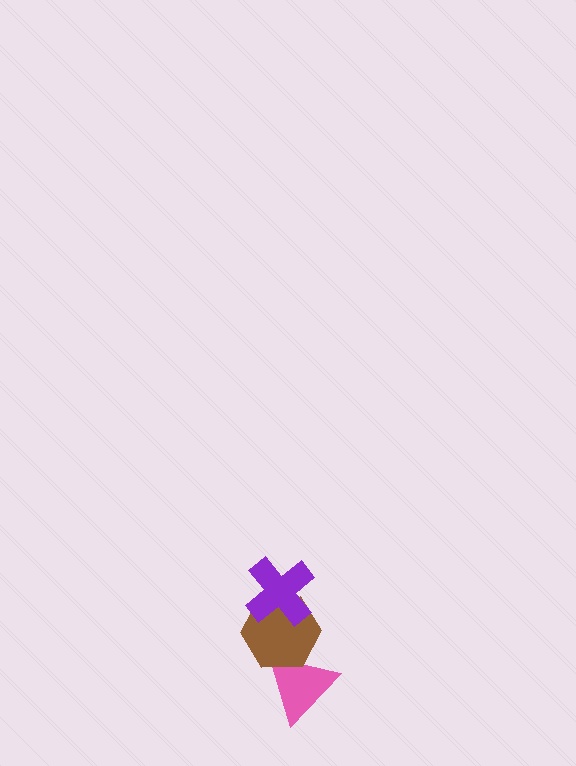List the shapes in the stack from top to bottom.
From top to bottom: the purple cross, the brown hexagon, the pink triangle.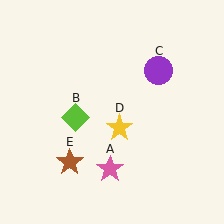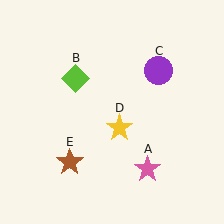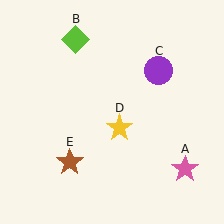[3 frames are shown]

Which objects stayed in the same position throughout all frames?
Purple circle (object C) and yellow star (object D) and brown star (object E) remained stationary.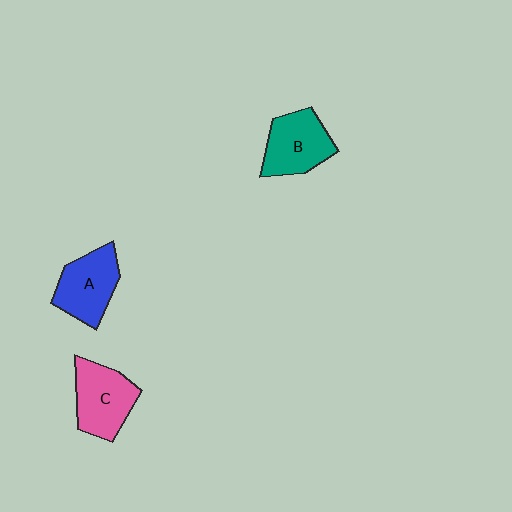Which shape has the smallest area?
Shape B (teal).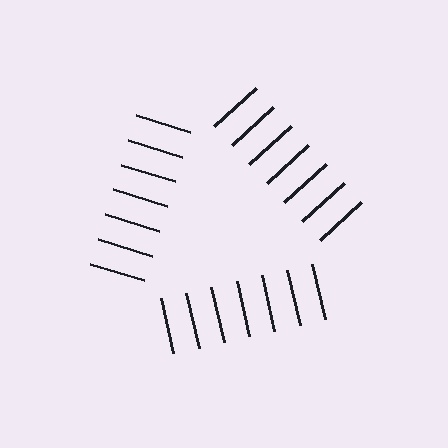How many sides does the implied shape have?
3 sides — the line-ends trace a triangle.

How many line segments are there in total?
21 — 7 along each of the 3 edges.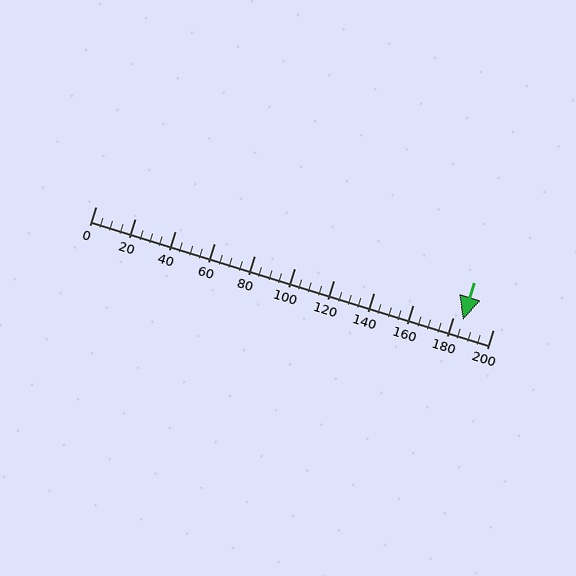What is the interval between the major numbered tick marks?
The major tick marks are spaced 20 units apart.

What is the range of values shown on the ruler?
The ruler shows values from 0 to 200.